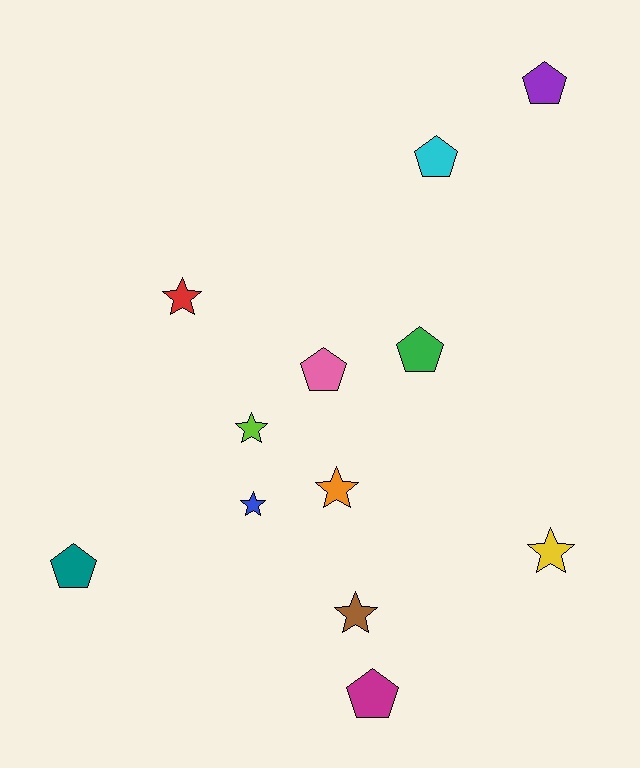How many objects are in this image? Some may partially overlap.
There are 12 objects.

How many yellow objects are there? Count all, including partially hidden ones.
There is 1 yellow object.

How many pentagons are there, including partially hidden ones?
There are 6 pentagons.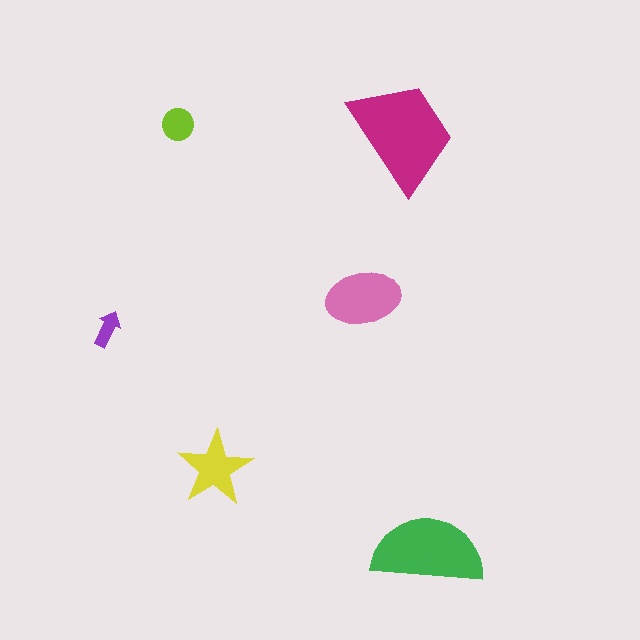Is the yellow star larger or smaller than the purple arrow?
Larger.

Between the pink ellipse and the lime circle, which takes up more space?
The pink ellipse.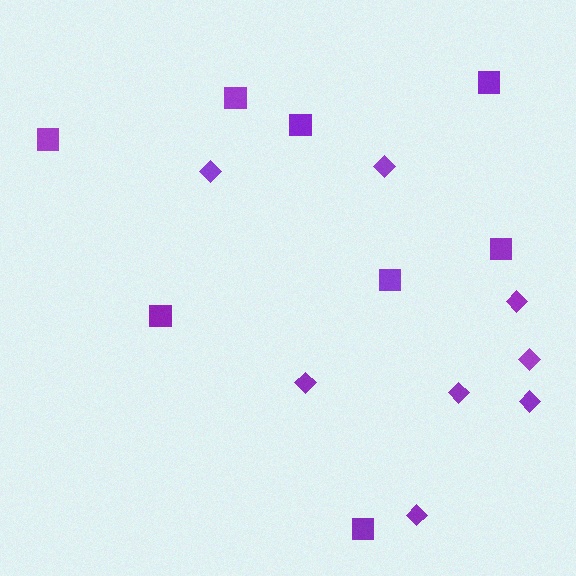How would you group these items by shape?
There are 2 groups: one group of diamonds (8) and one group of squares (8).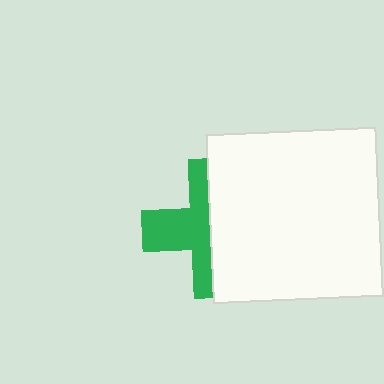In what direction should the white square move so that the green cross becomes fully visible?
The white square should move right. That is the shortest direction to clear the overlap and leave the green cross fully visible.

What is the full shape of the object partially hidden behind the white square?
The partially hidden object is a green cross.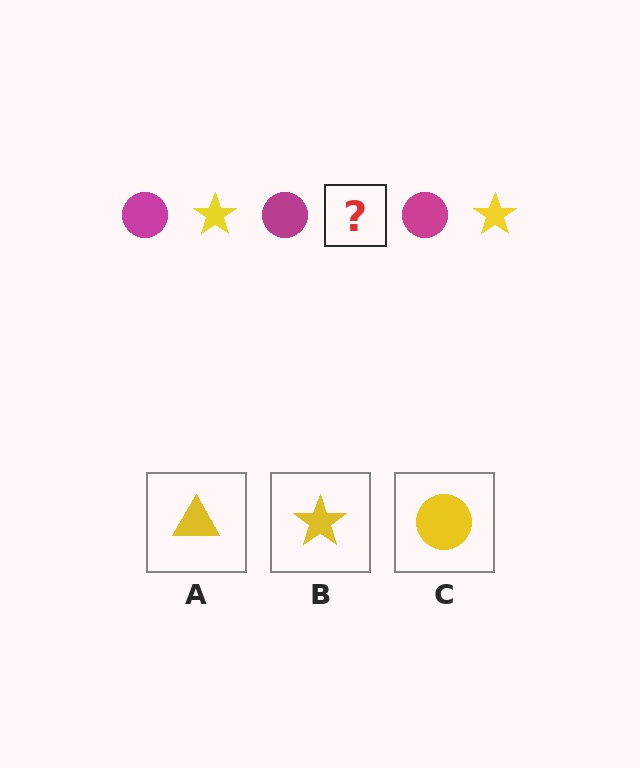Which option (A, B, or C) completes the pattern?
B.